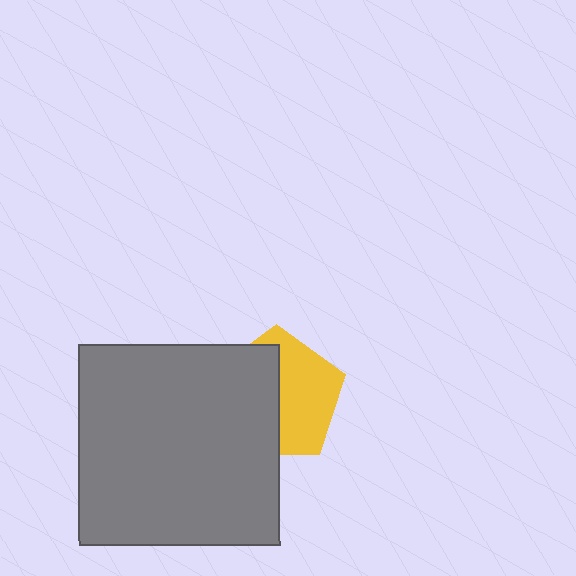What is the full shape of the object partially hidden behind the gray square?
The partially hidden object is a yellow pentagon.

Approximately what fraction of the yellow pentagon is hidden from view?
Roughly 50% of the yellow pentagon is hidden behind the gray square.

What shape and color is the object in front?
The object in front is a gray square.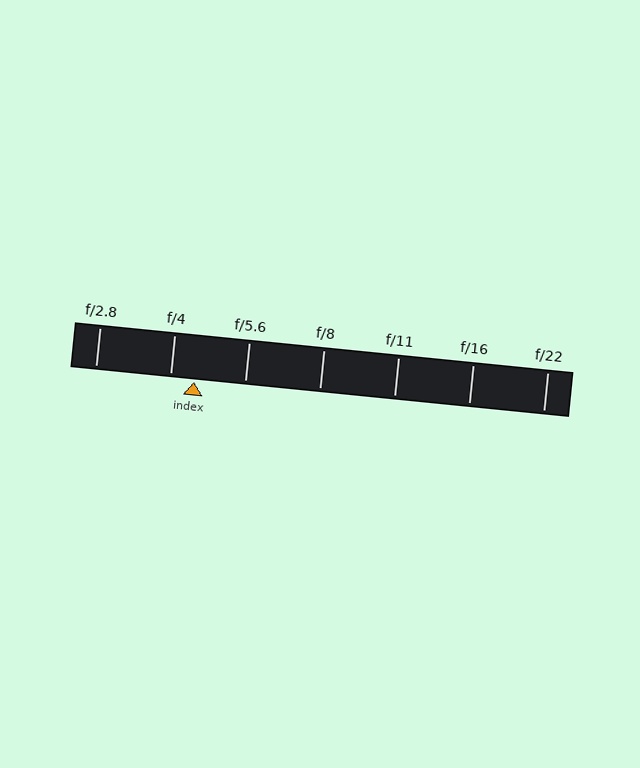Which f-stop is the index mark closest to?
The index mark is closest to f/4.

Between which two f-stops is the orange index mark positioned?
The index mark is between f/4 and f/5.6.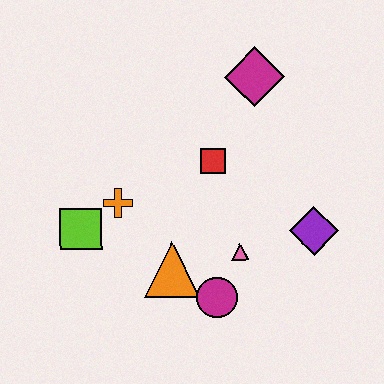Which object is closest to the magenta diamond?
The red square is closest to the magenta diamond.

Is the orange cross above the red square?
No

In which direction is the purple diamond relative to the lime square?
The purple diamond is to the right of the lime square.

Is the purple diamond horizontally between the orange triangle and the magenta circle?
No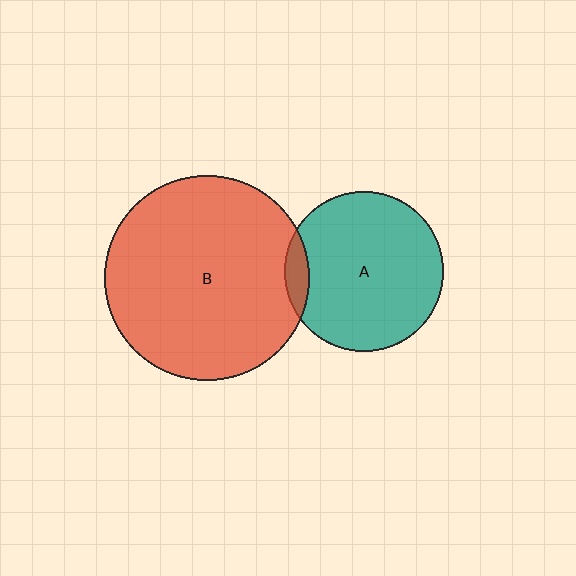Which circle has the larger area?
Circle B (red).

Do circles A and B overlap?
Yes.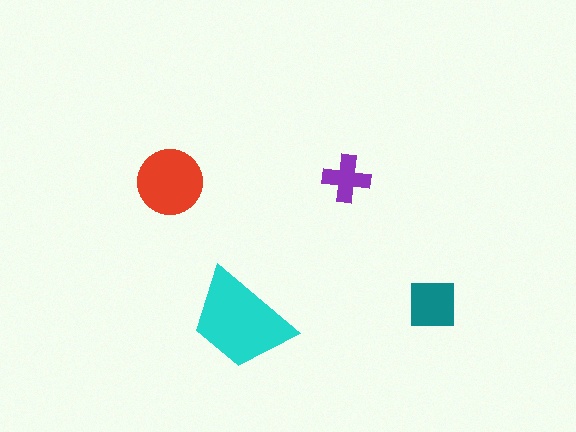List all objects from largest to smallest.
The cyan trapezoid, the red circle, the teal square, the purple cross.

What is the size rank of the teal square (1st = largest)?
3rd.